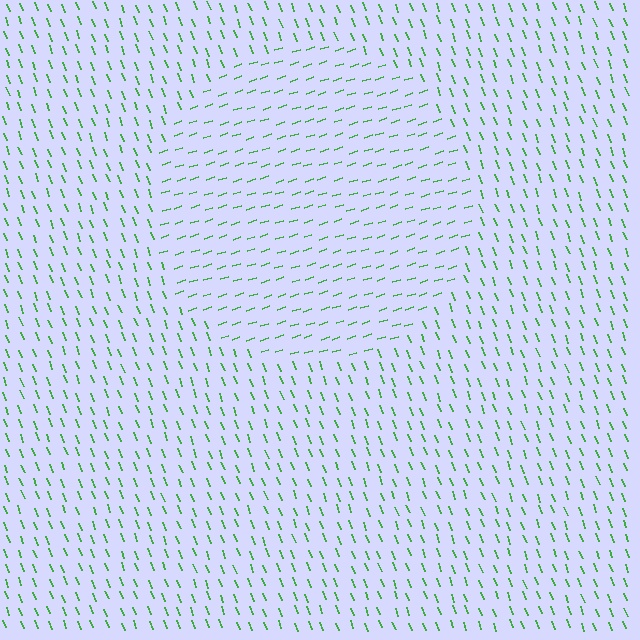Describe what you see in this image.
The image is filled with small green line segments. A circle region in the image has lines oriented differently from the surrounding lines, creating a visible texture boundary.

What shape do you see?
I see a circle.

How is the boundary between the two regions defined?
The boundary is defined purely by a change in line orientation (approximately 87 degrees difference). All lines are the same color and thickness.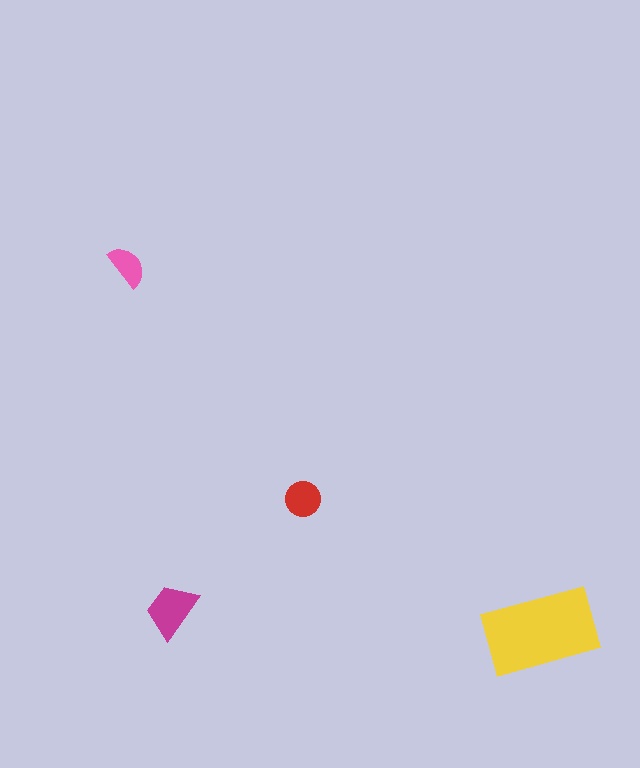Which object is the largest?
The yellow rectangle.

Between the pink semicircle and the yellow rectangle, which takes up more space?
The yellow rectangle.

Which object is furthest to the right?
The yellow rectangle is rightmost.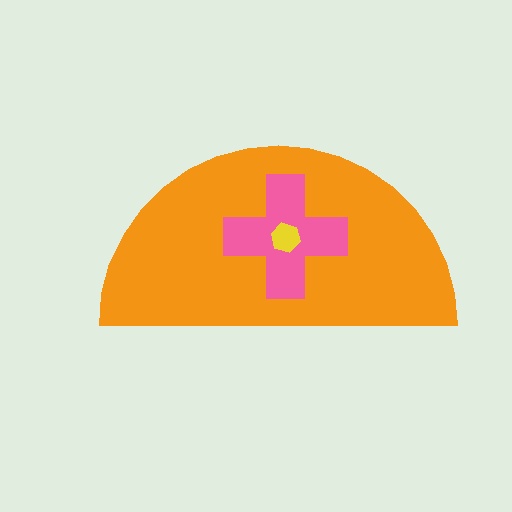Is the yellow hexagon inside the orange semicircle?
Yes.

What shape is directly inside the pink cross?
The yellow hexagon.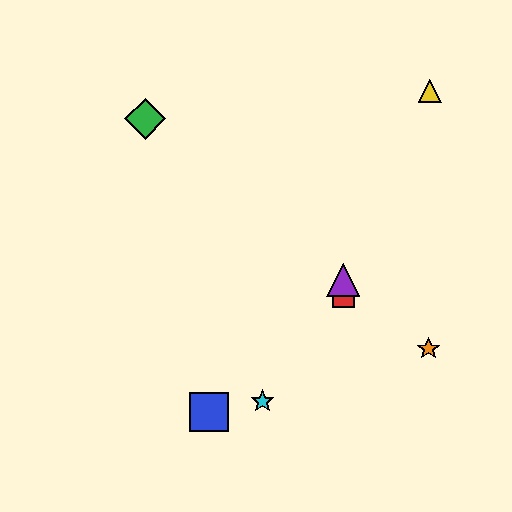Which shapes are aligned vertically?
The red square, the purple triangle are aligned vertically.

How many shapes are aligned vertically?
2 shapes (the red square, the purple triangle) are aligned vertically.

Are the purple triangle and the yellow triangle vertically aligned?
No, the purple triangle is at x≈343 and the yellow triangle is at x≈430.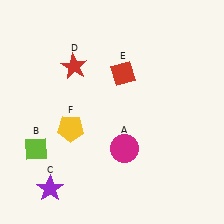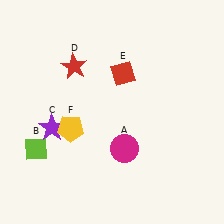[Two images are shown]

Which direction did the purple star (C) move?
The purple star (C) moved up.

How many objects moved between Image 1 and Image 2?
1 object moved between the two images.